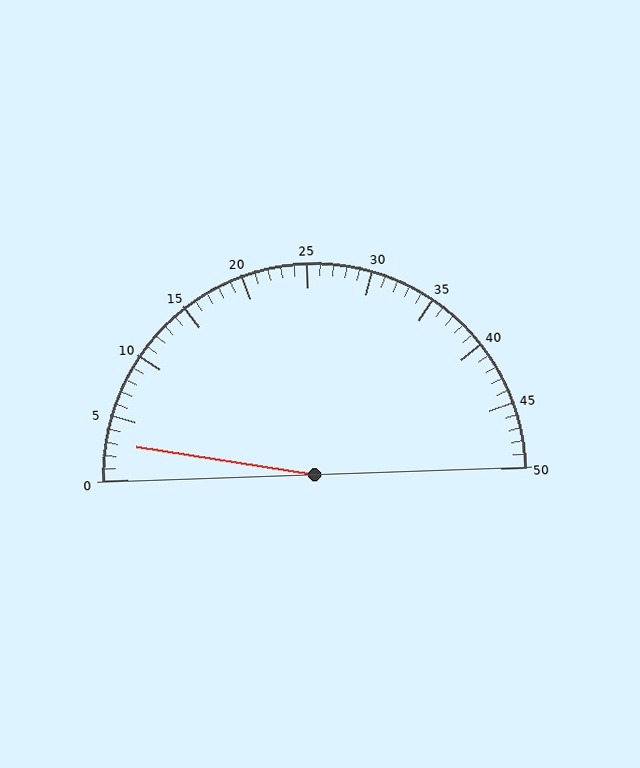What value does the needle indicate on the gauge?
The needle indicates approximately 3.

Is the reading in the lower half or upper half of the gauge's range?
The reading is in the lower half of the range (0 to 50).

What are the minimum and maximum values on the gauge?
The gauge ranges from 0 to 50.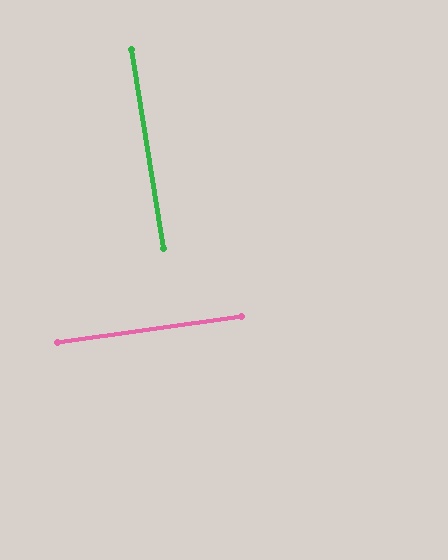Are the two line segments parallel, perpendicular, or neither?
Perpendicular — they meet at approximately 89°.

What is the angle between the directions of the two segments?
Approximately 89 degrees.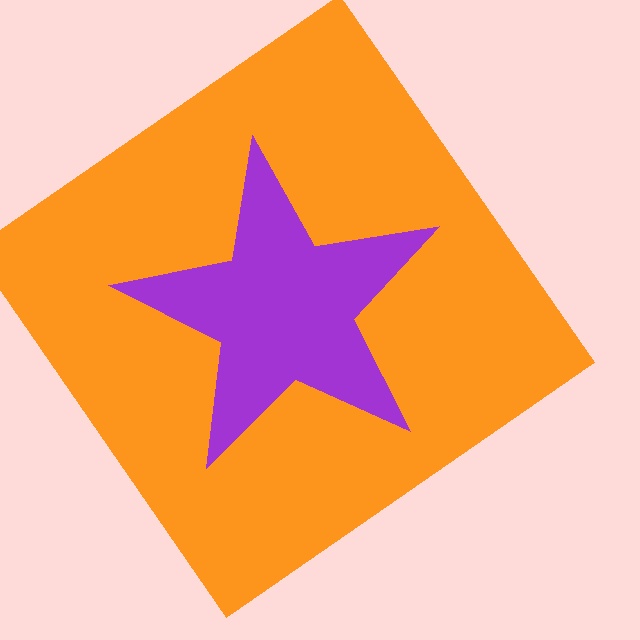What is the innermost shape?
The purple star.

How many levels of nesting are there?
2.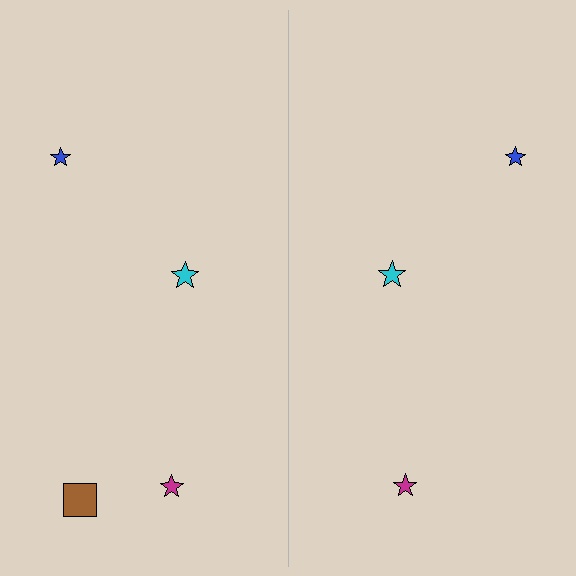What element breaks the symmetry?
A brown square is missing from the right side.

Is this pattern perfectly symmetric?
No, the pattern is not perfectly symmetric. A brown square is missing from the right side.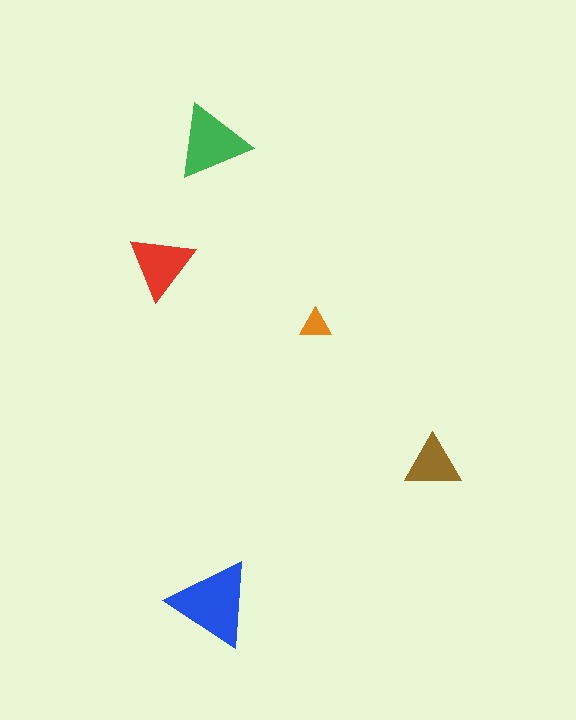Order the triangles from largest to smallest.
the blue one, the green one, the red one, the brown one, the orange one.